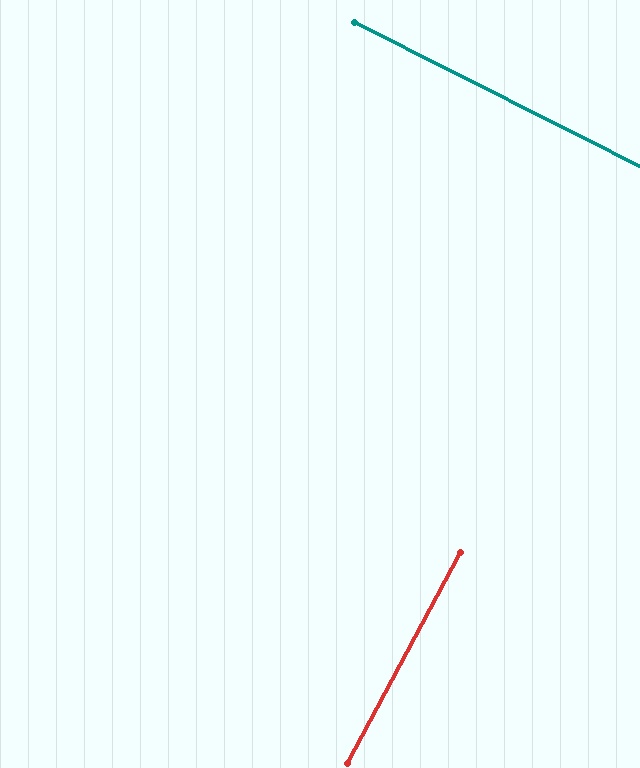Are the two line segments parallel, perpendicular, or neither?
Perpendicular — they meet at approximately 89°.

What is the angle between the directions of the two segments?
Approximately 89 degrees.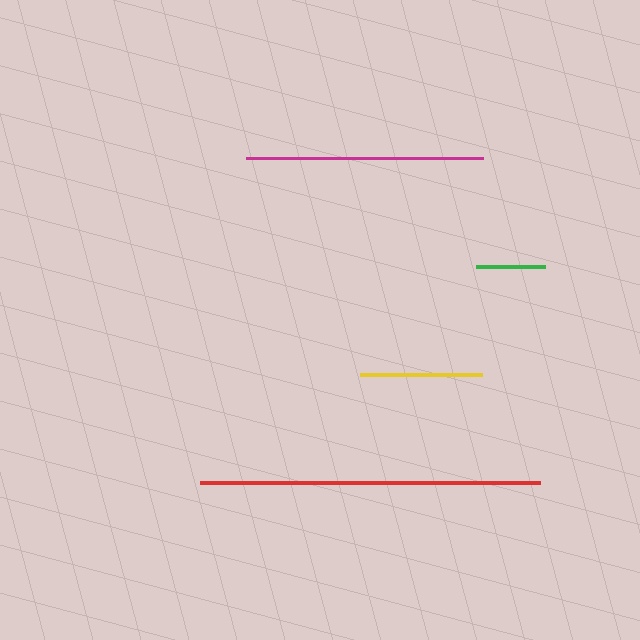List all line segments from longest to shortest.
From longest to shortest: red, magenta, yellow, green.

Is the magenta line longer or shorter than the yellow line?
The magenta line is longer than the yellow line.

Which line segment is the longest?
The red line is the longest at approximately 340 pixels.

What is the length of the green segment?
The green segment is approximately 68 pixels long.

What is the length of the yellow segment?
The yellow segment is approximately 122 pixels long.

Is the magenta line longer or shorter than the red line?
The red line is longer than the magenta line.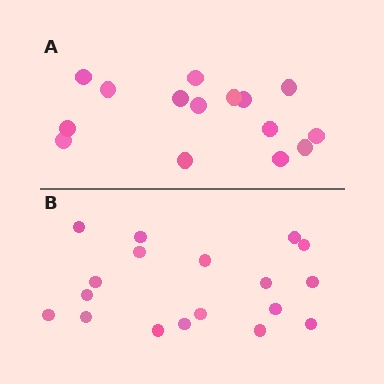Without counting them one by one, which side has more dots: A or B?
Region B (the bottom region) has more dots.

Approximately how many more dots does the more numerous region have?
Region B has just a few more — roughly 2 or 3 more dots than region A.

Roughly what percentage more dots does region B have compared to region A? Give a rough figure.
About 20% more.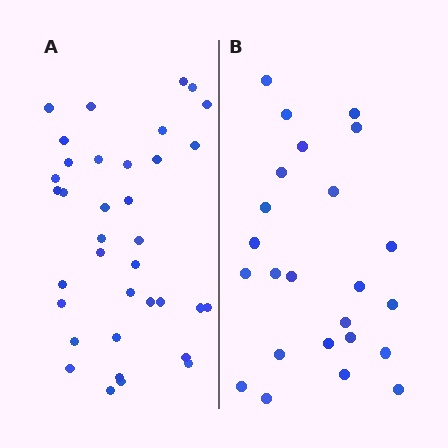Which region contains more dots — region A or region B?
Region A (the left region) has more dots.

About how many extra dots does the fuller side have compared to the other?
Region A has roughly 12 or so more dots than region B.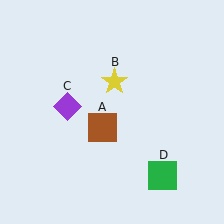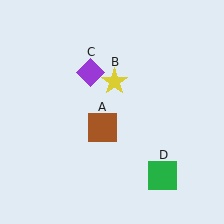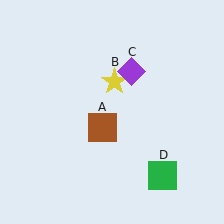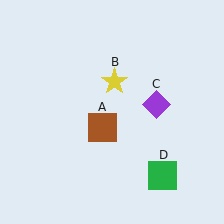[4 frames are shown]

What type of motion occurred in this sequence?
The purple diamond (object C) rotated clockwise around the center of the scene.